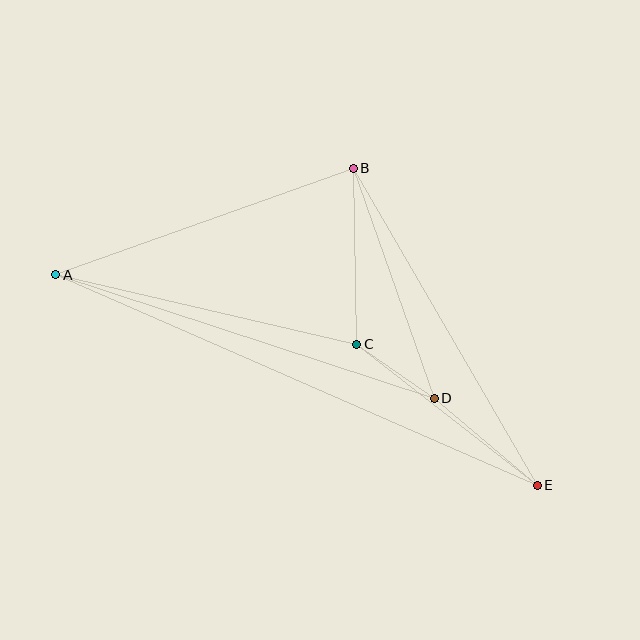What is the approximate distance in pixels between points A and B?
The distance between A and B is approximately 316 pixels.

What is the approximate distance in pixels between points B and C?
The distance between B and C is approximately 176 pixels.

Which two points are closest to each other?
Points C and D are closest to each other.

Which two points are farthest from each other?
Points A and E are farthest from each other.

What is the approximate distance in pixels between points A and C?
The distance between A and C is approximately 309 pixels.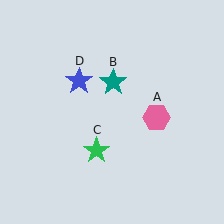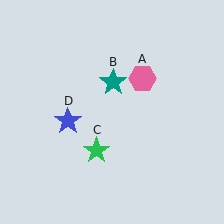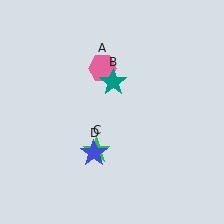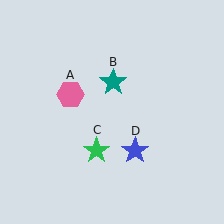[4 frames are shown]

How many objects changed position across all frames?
2 objects changed position: pink hexagon (object A), blue star (object D).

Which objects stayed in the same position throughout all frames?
Teal star (object B) and green star (object C) remained stationary.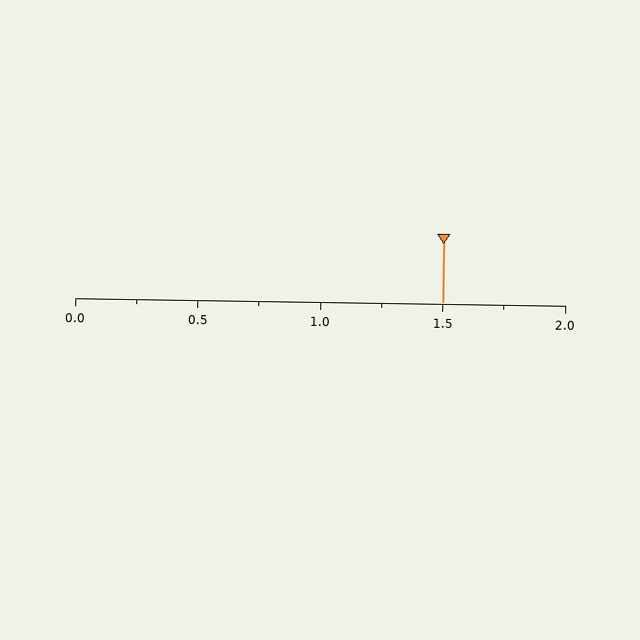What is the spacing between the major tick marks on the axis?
The major ticks are spaced 0.5 apart.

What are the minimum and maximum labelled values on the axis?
The axis runs from 0.0 to 2.0.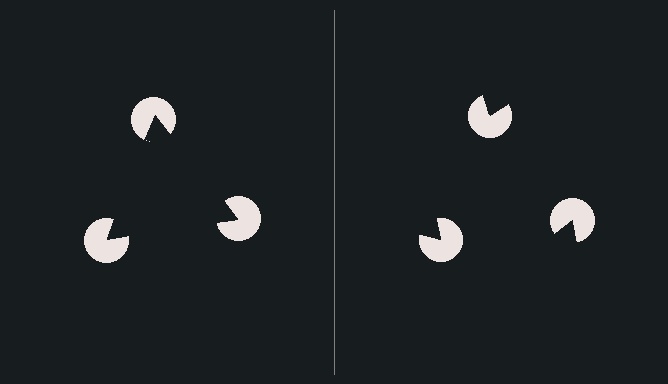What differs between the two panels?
The pac-man discs are positioned identically on both sides; only the wedge orientations differ. On the left they align to a triangle; on the right they are misaligned.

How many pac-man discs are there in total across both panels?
6 — 3 on each side.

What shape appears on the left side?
An illusory triangle.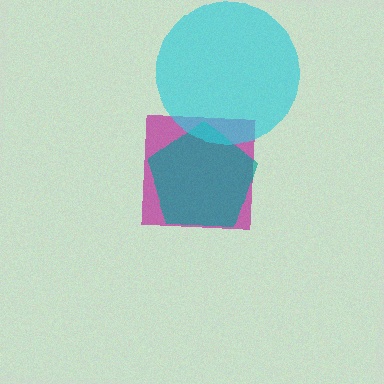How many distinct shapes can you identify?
There are 3 distinct shapes: a magenta square, a teal pentagon, a cyan circle.